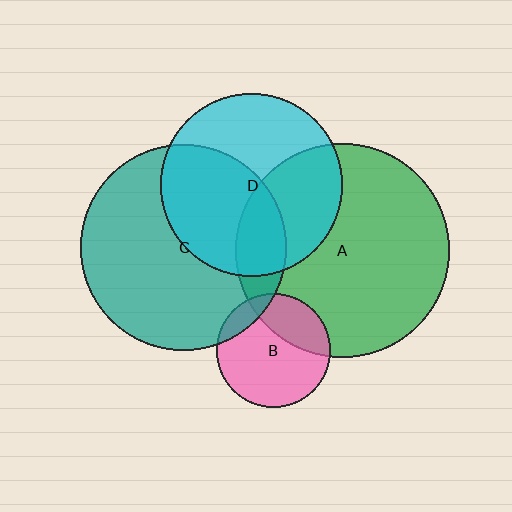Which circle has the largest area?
Circle A (green).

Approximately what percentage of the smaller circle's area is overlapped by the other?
Approximately 45%.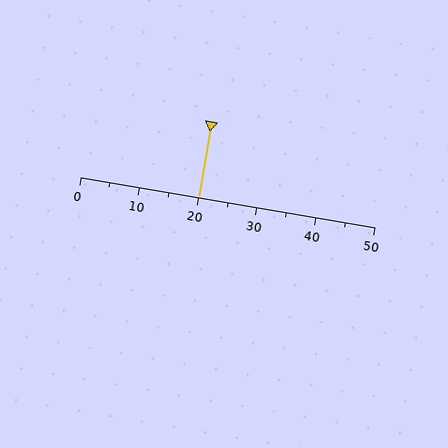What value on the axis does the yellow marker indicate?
The marker indicates approximately 20.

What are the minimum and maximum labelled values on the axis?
The axis runs from 0 to 50.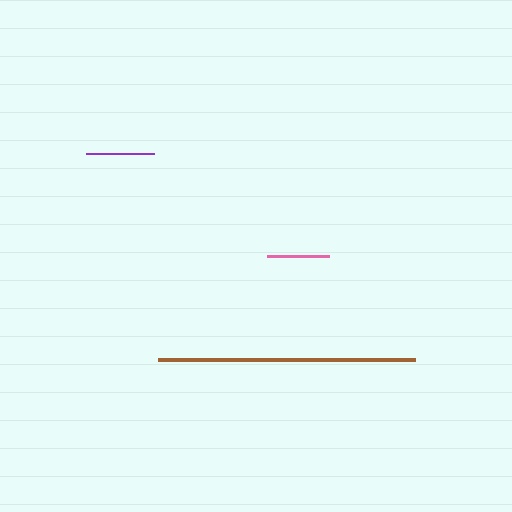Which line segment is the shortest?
The pink line is the shortest at approximately 62 pixels.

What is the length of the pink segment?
The pink segment is approximately 62 pixels long.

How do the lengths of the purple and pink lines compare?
The purple and pink lines are approximately the same length.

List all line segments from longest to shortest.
From longest to shortest: brown, purple, pink.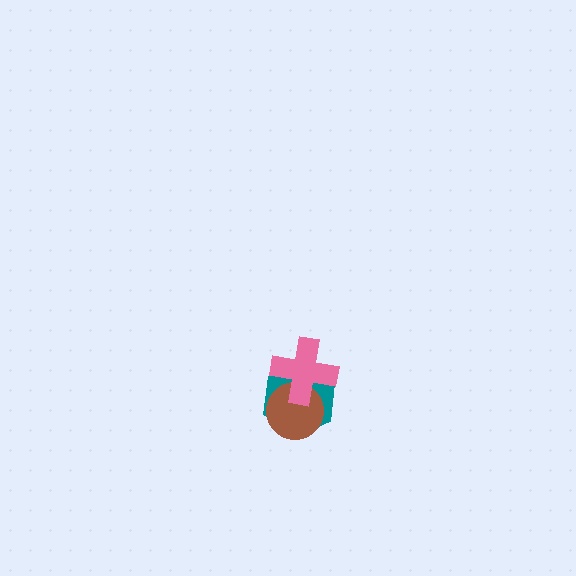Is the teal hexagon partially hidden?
Yes, it is partially covered by another shape.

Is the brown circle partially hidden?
Yes, it is partially covered by another shape.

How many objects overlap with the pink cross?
2 objects overlap with the pink cross.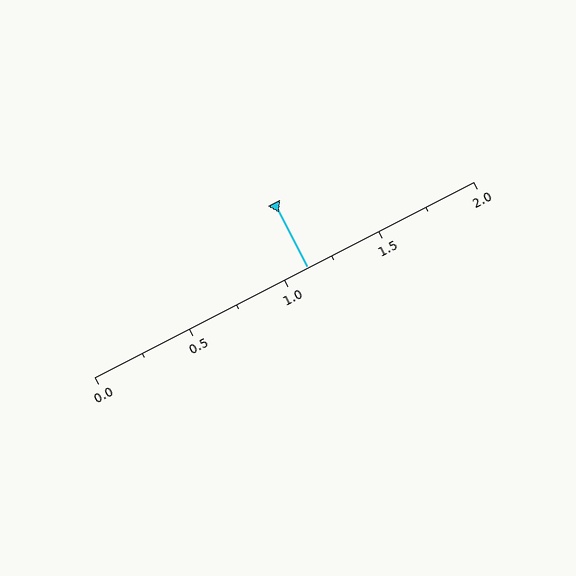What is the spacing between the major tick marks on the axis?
The major ticks are spaced 0.5 apart.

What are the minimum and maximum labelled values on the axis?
The axis runs from 0.0 to 2.0.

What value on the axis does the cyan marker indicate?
The marker indicates approximately 1.12.